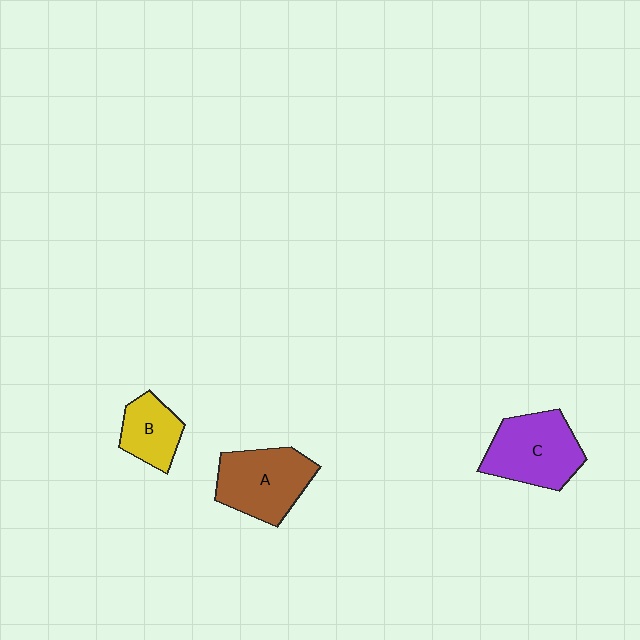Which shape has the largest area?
Shape C (purple).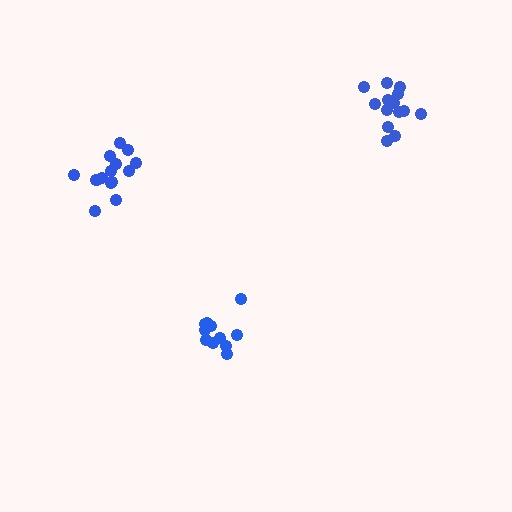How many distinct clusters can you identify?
There are 3 distinct clusters.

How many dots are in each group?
Group 1: 11 dots, Group 2: 15 dots, Group 3: 14 dots (40 total).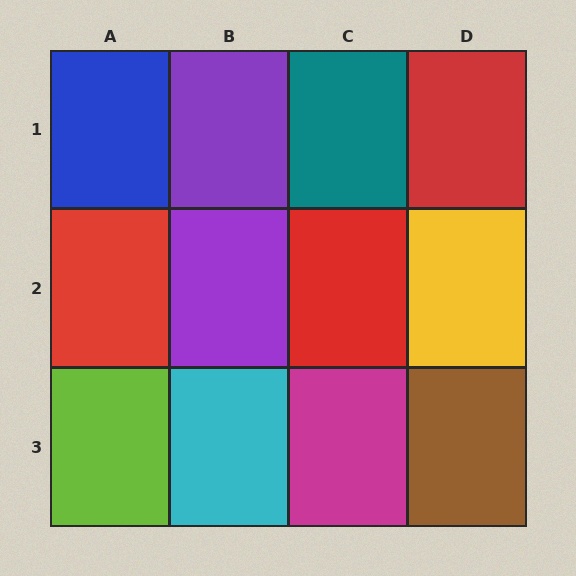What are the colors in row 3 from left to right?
Lime, cyan, magenta, brown.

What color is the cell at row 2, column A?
Red.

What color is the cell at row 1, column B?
Purple.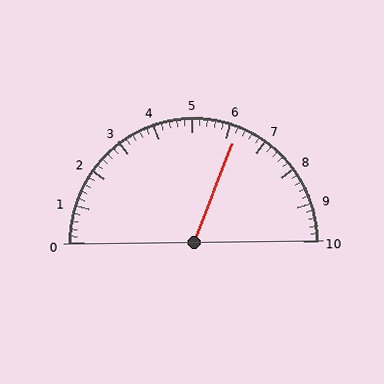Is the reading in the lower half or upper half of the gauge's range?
The reading is in the upper half of the range (0 to 10).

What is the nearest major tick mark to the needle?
The nearest major tick mark is 6.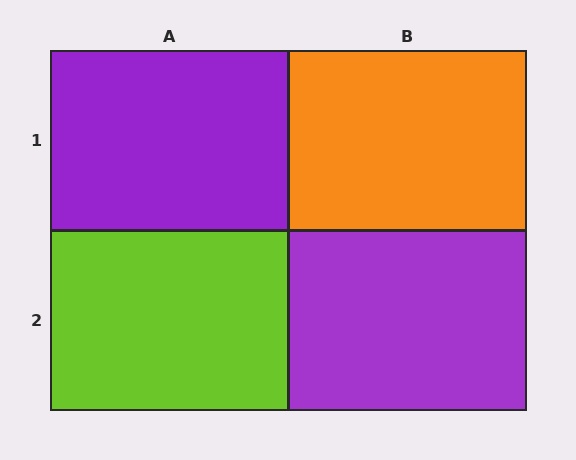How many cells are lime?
1 cell is lime.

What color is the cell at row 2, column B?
Purple.